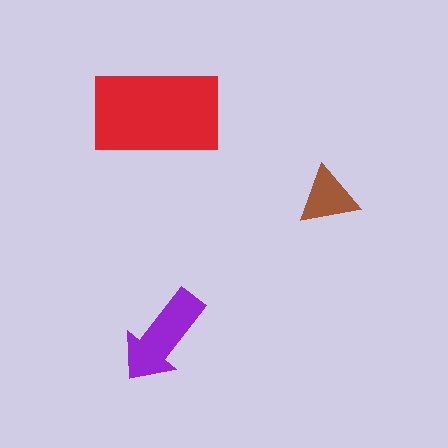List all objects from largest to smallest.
The red rectangle, the purple arrow, the brown triangle.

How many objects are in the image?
There are 3 objects in the image.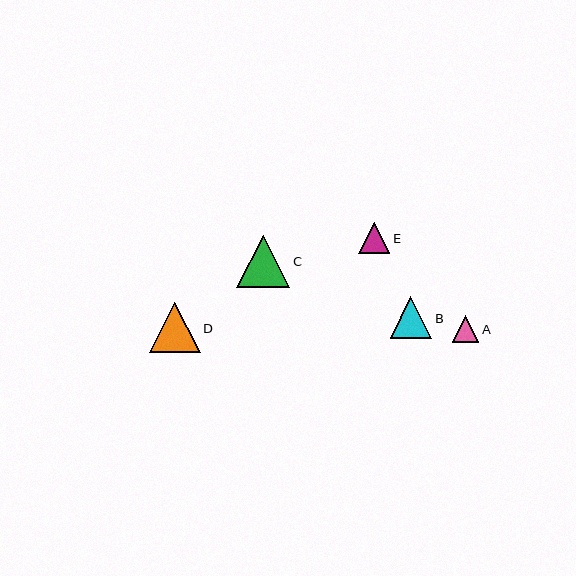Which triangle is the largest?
Triangle C is the largest with a size of approximately 53 pixels.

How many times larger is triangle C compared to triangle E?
Triangle C is approximately 1.7 times the size of triangle E.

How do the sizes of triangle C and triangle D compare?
Triangle C and triangle D are approximately the same size.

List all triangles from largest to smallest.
From largest to smallest: C, D, B, E, A.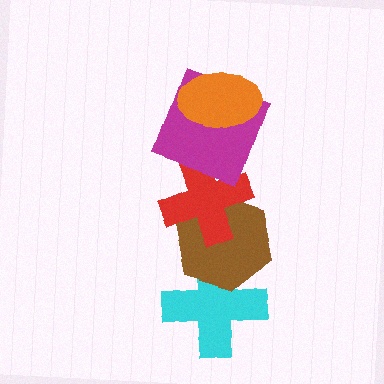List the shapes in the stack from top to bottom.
From top to bottom: the orange ellipse, the magenta square, the red cross, the brown hexagon, the cyan cross.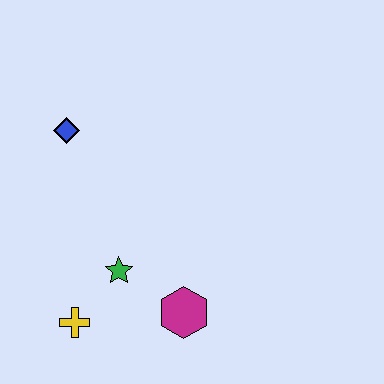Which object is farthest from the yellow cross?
The blue diamond is farthest from the yellow cross.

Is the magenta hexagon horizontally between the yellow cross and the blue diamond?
No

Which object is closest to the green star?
The yellow cross is closest to the green star.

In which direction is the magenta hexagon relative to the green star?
The magenta hexagon is to the right of the green star.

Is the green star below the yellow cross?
No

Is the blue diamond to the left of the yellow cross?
Yes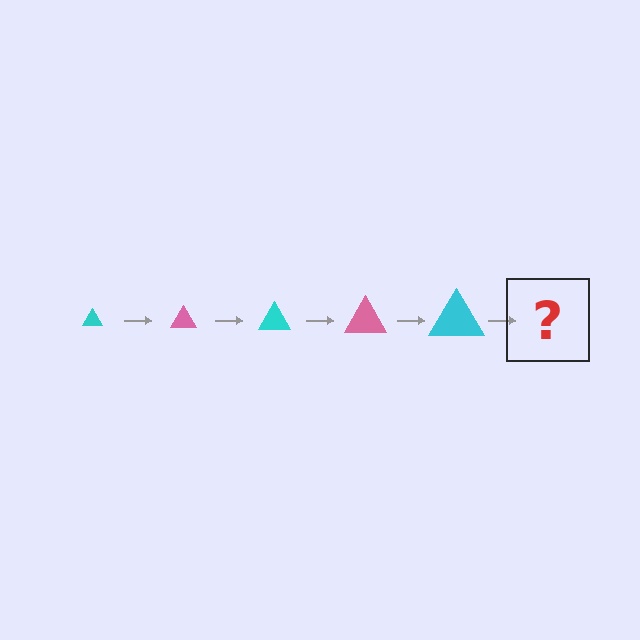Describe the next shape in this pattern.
It should be a pink triangle, larger than the previous one.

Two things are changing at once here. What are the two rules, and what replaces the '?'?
The two rules are that the triangle grows larger each step and the color cycles through cyan and pink. The '?' should be a pink triangle, larger than the previous one.